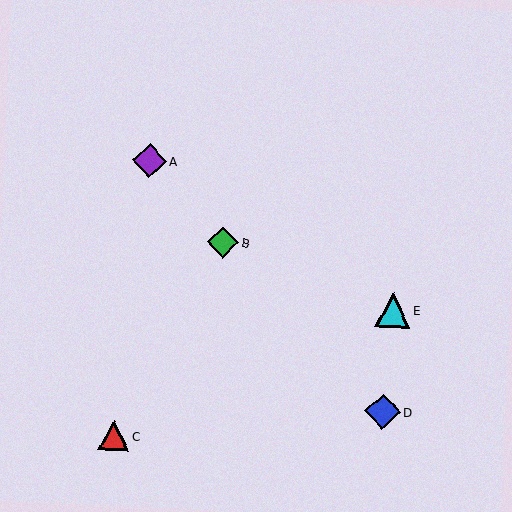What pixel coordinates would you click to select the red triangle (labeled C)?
Click at (114, 435) to select the red triangle C.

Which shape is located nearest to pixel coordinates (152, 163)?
The purple diamond (labeled A) at (150, 161) is nearest to that location.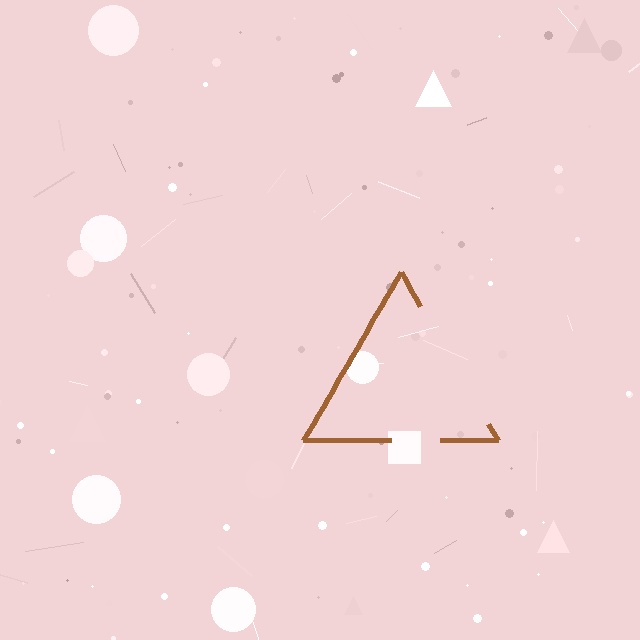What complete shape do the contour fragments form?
The contour fragments form a triangle.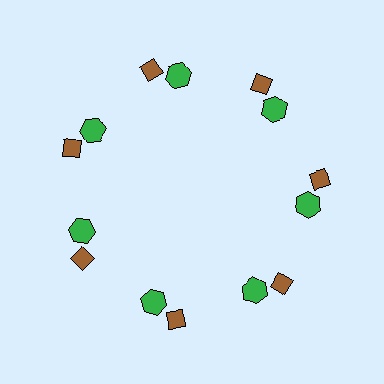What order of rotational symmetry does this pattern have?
This pattern has 7-fold rotational symmetry.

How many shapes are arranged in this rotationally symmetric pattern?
There are 14 shapes, arranged in 7 groups of 2.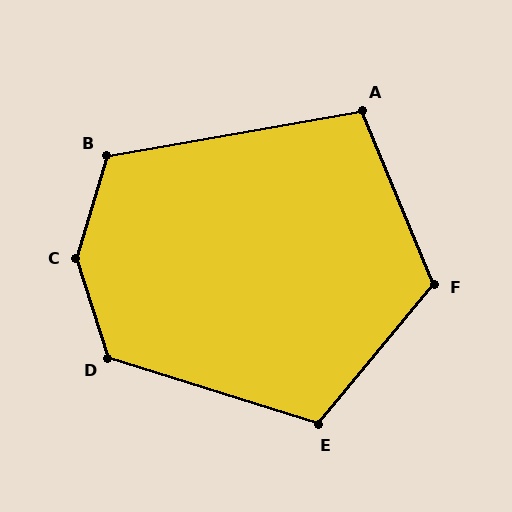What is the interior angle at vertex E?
Approximately 112 degrees (obtuse).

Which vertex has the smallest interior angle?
A, at approximately 102 degrees.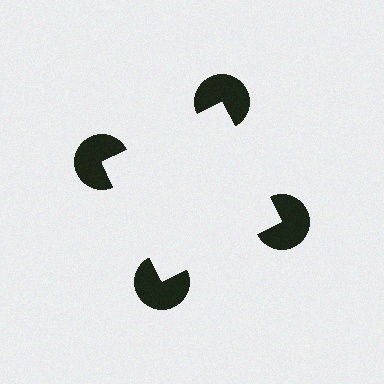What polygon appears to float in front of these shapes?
An illusory square — its edges are inferred from the aligned wedge cuts in the pac-man discs, not physically drawn.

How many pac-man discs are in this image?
There are 4 — one at each vertex of the illusory square.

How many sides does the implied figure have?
4 sides.